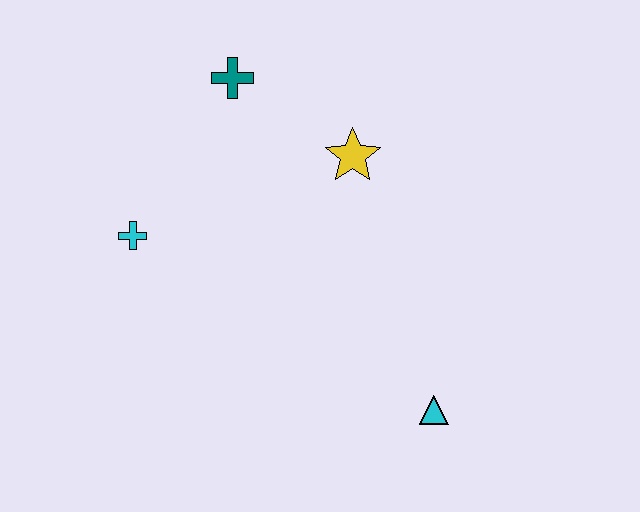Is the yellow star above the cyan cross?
Yes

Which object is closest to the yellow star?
The teal cross is closest to the yellow star.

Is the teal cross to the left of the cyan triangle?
Yes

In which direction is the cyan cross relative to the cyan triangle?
The cyan cross is to the left of the cyan triangle.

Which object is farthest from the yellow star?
The cyan triangle is farthest from the yellow star.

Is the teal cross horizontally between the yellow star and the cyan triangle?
No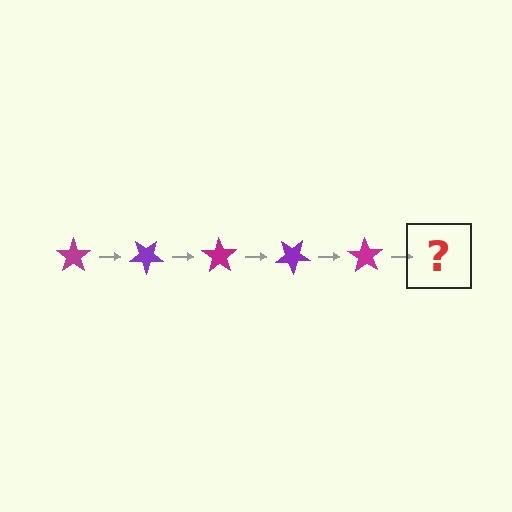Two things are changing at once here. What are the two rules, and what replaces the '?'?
The two rules are that it rotates 35 degrees each step and the color cycles through magenta and purple. The '?' should be a purple star, rotated 175 degrees from the start.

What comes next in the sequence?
The next element should be a purple star, rotated 175 degrees from the start.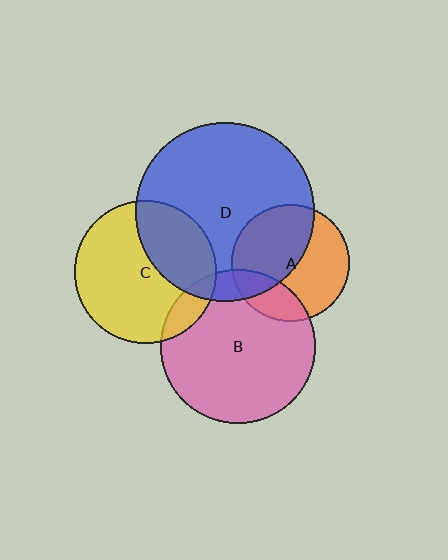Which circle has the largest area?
Circle D (blue).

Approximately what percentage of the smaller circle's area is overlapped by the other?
Approximately 50%.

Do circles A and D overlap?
Yes.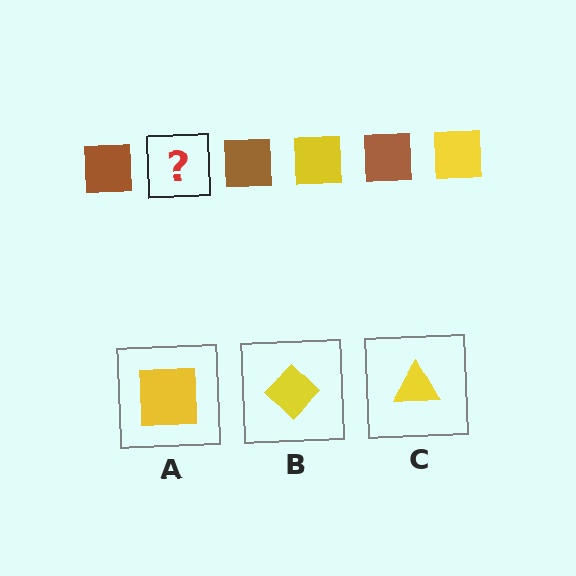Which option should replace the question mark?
Option A.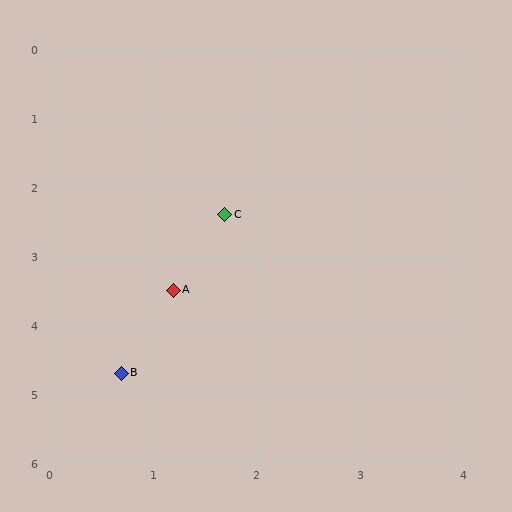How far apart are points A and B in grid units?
Points A and B are about 1.3 grid units apart.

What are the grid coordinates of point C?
Point C is at approximately (1.7, 2.4).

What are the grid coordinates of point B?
Point B is at approximately (0.7, 4.7).